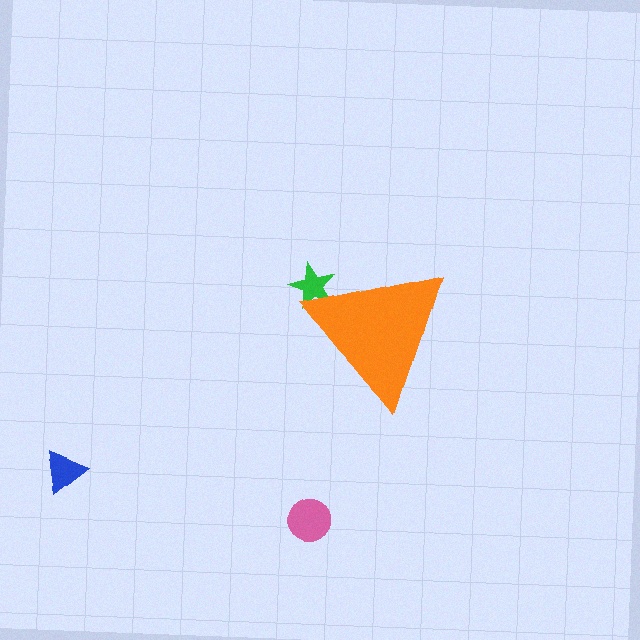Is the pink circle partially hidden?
No, the pink circle is fully visible.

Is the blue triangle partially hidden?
No, the blue triangle is fully visible.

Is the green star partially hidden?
Yes, the green star is partially hidden behind the orange triangle.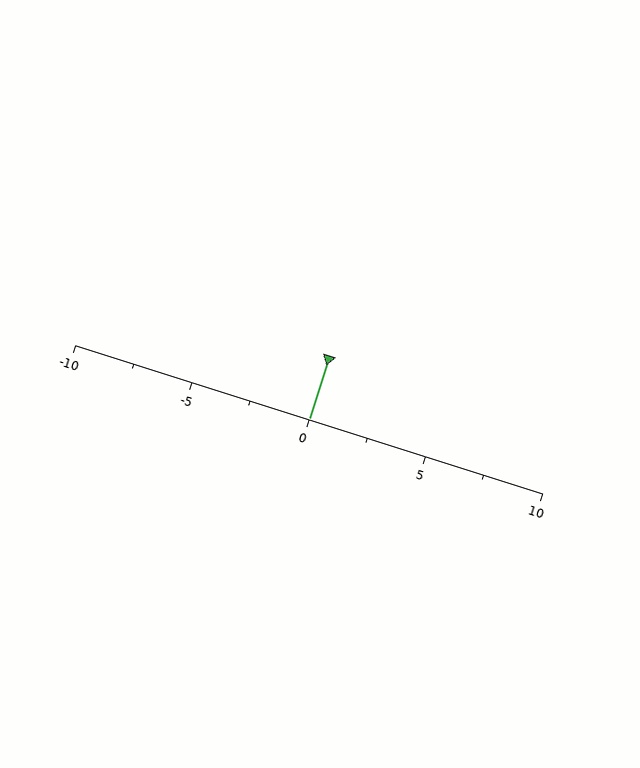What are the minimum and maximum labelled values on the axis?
The axis runs from -10 to 10.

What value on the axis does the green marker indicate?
The marker indicates approximately 0.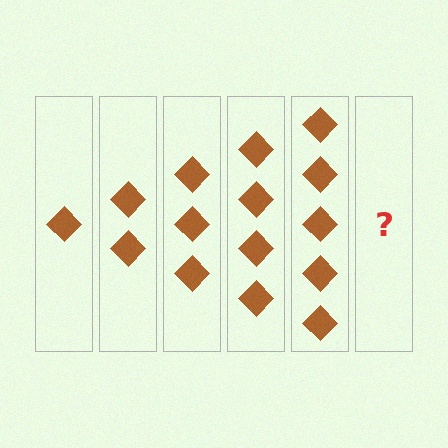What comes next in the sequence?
The next element should be 6 diamonds.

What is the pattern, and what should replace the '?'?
The pattern is that each step adds one more diamond. The '?' should be 6 diamonds.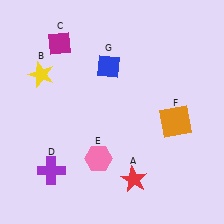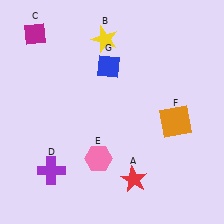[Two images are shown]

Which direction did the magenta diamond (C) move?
The magenta diamond (C) moved left.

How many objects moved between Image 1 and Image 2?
2 objects moved between the two images.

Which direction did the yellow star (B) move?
The yellow star (B) moved right.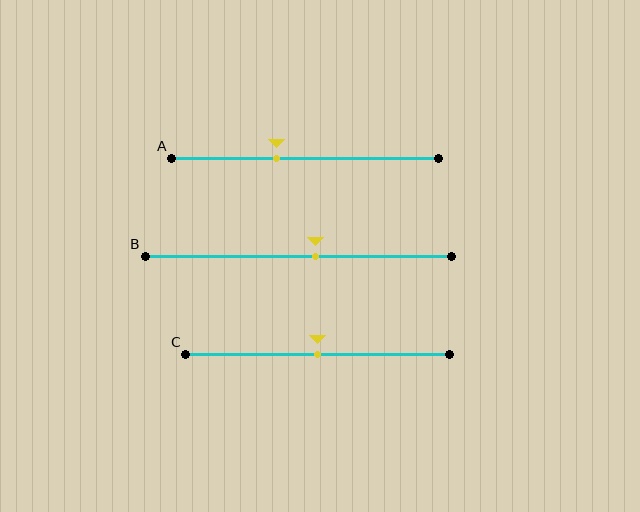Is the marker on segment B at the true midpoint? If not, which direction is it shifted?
No, the marker on segment B is shifted to the right by about 6% of the segment length.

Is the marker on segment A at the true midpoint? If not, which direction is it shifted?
No, the marker on segment A is shifted to the left by about 11% of the segment length.